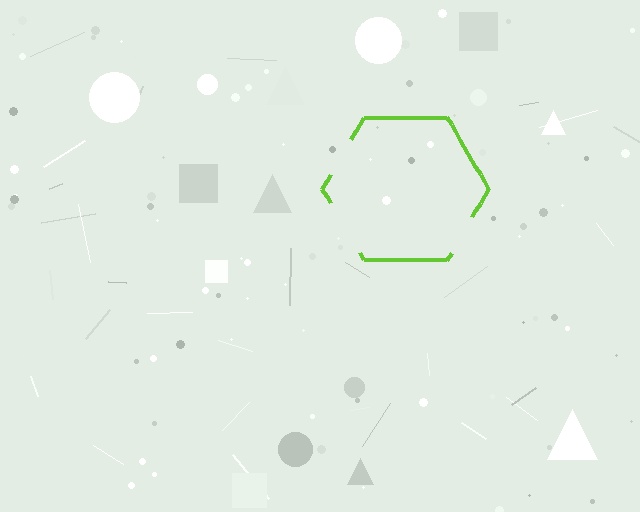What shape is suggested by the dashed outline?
The dashed outline suggests a hexagon.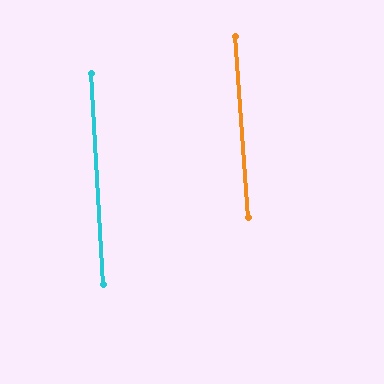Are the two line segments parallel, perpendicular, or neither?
Parallel — their directions differ by only 1.0°.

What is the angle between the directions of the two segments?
Approximately 1 degree.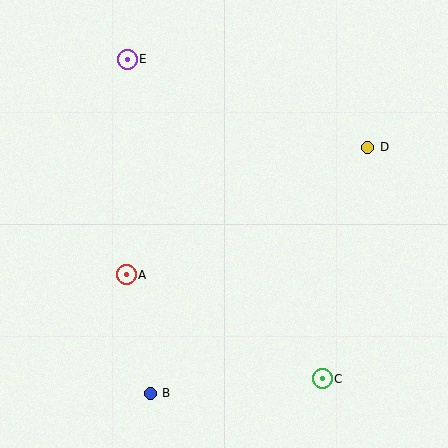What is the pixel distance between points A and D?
The distance between A and D is 273 pixels.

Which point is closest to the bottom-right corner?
Point C is closest to the bottom-right corner.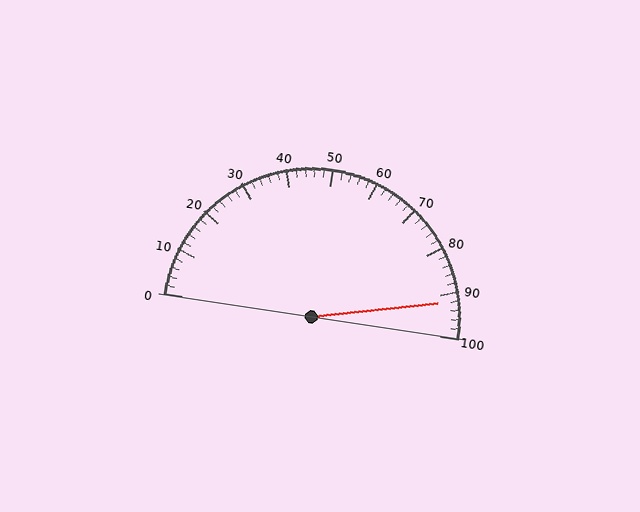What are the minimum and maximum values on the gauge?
The gauge ranges from 0 to 100.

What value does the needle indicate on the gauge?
The needle indicates approximately 92.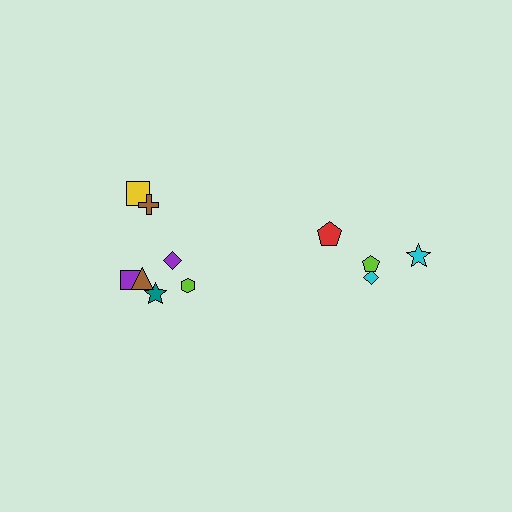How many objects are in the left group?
There are 7 objects.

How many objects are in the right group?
There are 4 objects.